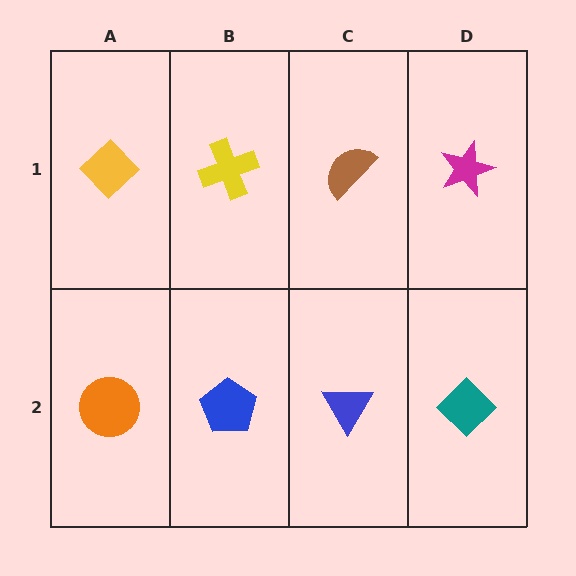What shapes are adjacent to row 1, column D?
A teal diamond (row 2, column D), a brown semicircle (row 1, column C).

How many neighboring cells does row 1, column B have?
3.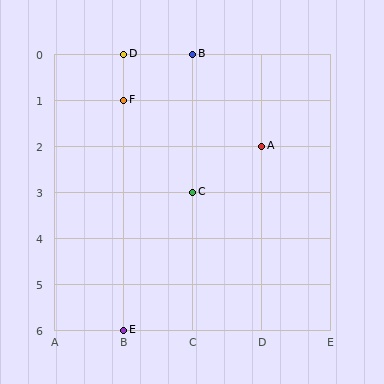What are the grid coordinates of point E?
Point E is at grid coordinates (B, 6).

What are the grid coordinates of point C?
Point C is at grid coordinates (C, 3).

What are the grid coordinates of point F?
Point F is at grid coordinates (B, 1).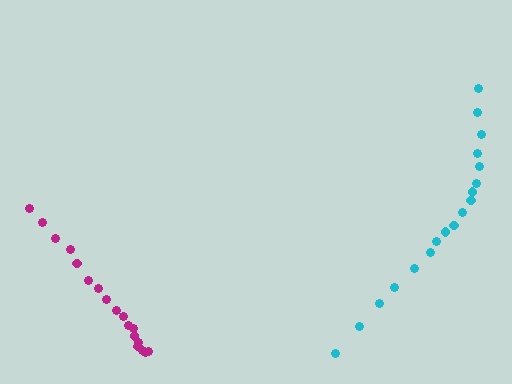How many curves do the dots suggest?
There are 2 distinct paths.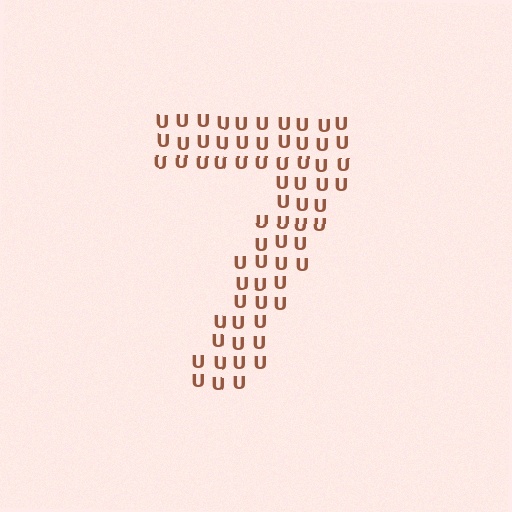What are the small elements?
The small elements are letter U's.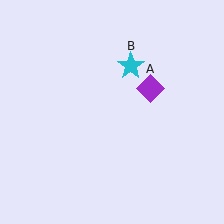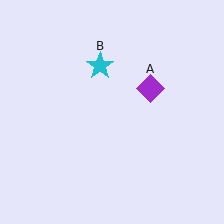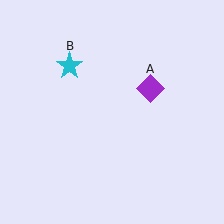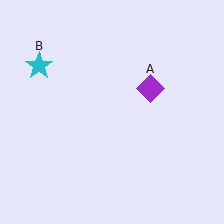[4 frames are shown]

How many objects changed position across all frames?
1 object changed position: cyan star (object B).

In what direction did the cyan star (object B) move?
The cyan star (object B) moved left.